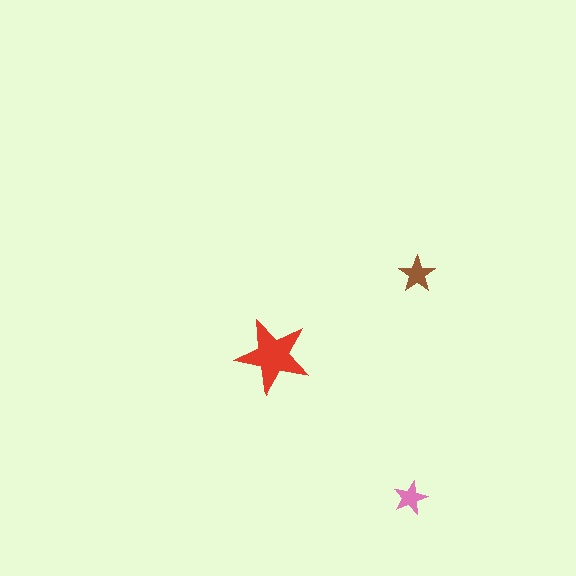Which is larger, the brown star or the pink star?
The brown one.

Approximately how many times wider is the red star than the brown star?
About 2 times wider.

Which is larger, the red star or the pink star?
The red one.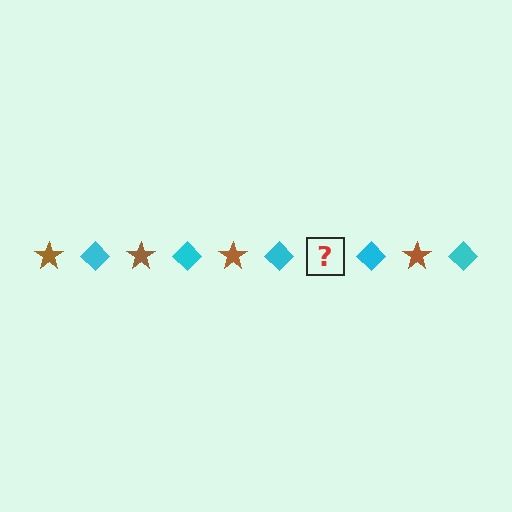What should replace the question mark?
The question mark should be replaced with a brown star.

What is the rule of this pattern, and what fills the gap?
The rule is that the pattern alternates between brown star and cyan diamond. The gap should be filled with a brown star.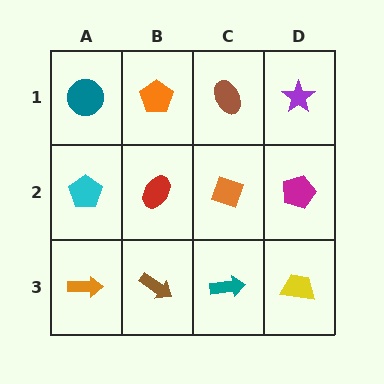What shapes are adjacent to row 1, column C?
An orange diamond (row 2, column C), an orange pentagon (row 1, column B), a purple star (row 1, column D).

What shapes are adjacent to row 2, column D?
A purple star (row 1, column D), a yellow trapezoid (row 3, column D), an orange diamond (row 2, column C).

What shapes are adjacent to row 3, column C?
An orange diamond (row 2, column C), a brown arrow (row 3, column B), a yellow trapezoid (row 3, column D).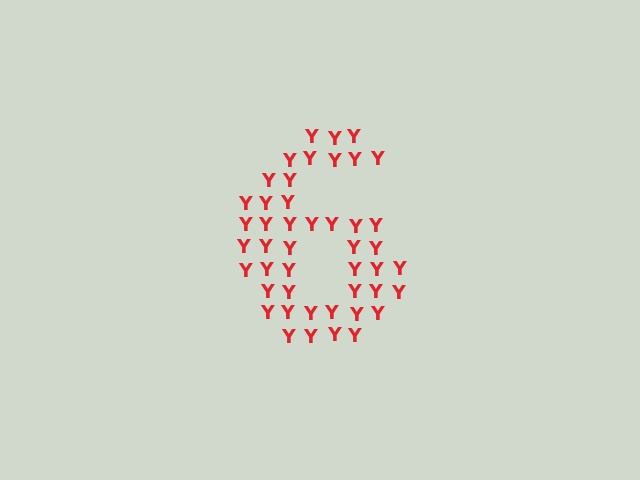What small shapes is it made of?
It is made of small letter Y's.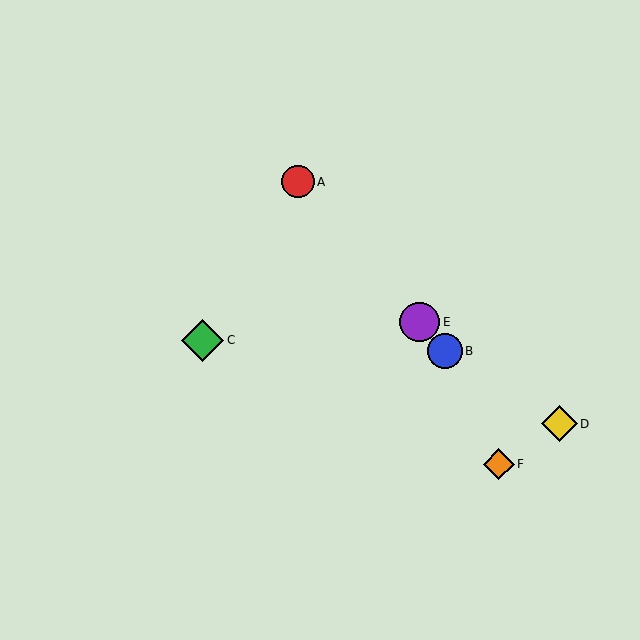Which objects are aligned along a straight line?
Objects A, B, E are aligned along a straight line.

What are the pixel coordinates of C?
Object C is at (203, 340).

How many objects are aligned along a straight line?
3 objects (A, B, E) are aligned along a straight line.